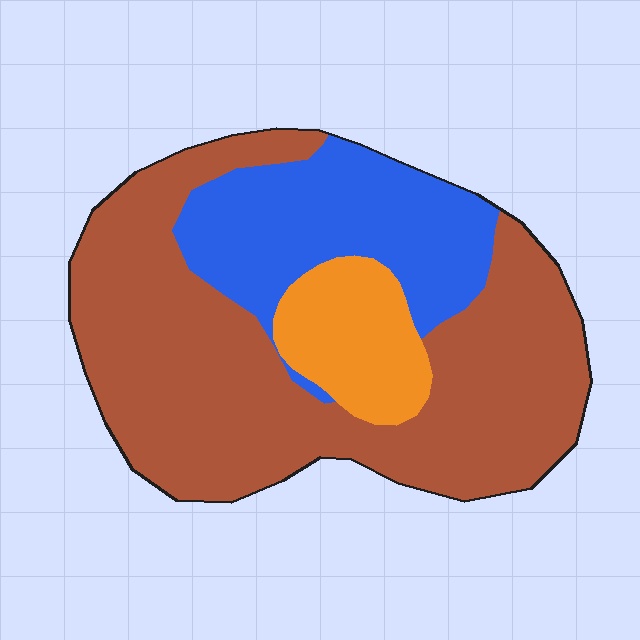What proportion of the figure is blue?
Blue covers 25% of the figure.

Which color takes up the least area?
Orange, at roughly 10%.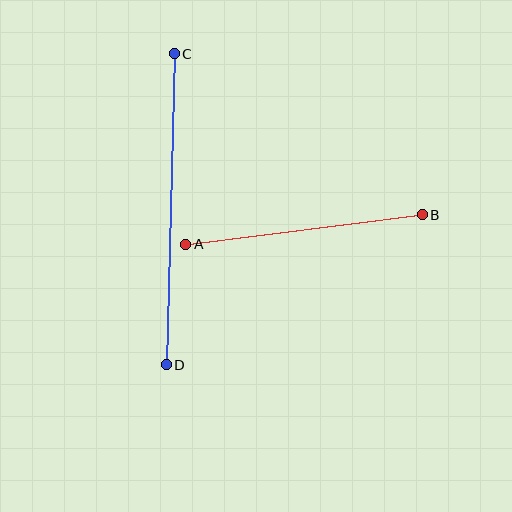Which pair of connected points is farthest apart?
Points C and D are farthest apart.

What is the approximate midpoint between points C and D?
The midpoint is at approximately (170, 209) pixels.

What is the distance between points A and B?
The distance is approximately 238 pixels.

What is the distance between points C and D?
The distance is approximately 311 pixels.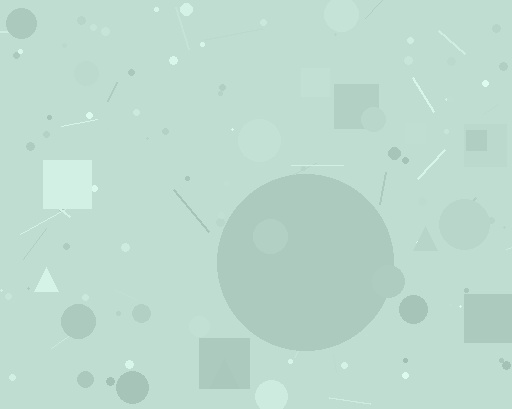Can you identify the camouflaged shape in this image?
The camouflaged shape is a circle.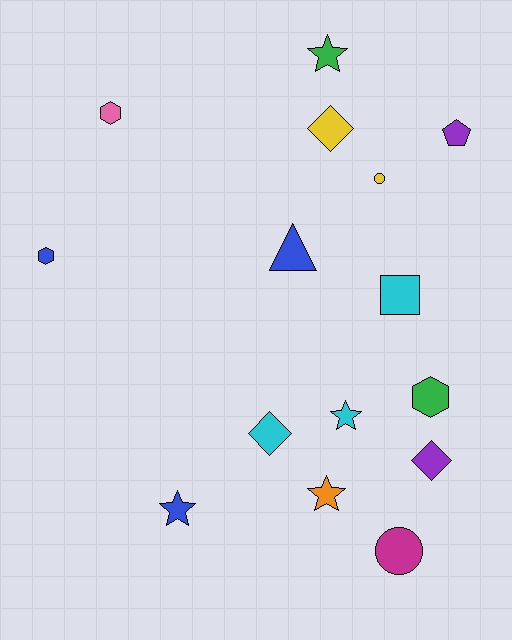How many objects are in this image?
There are 15 objects.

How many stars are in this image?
There are 4 stars.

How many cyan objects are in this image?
There are 3 cyan objects.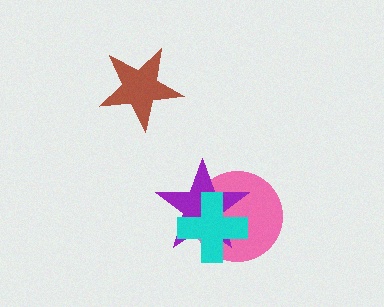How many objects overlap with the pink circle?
2 objects overlap with the pink circle.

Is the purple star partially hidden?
Yes, it is partially covered by another shape.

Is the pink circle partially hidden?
Yes, it is partially covered by another shape.